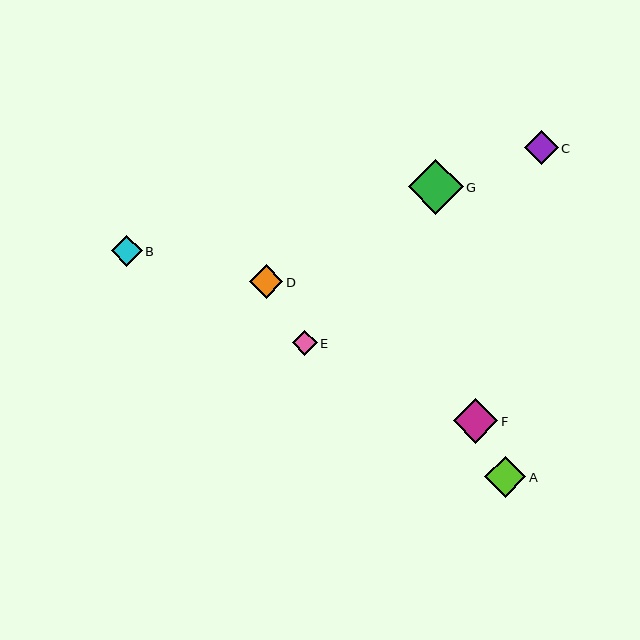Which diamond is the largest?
Diamond G is the largest with a size of approximately 55 pixels.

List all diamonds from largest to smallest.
From largest to smallest: G, F, A, D, C, B, E.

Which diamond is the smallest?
Diamond E is the smallest with a size of approximately 25 pixels.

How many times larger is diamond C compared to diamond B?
Diamond C is approximately 1.1 times the size of diamond B.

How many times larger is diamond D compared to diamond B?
Diamond D is approximately 1.1 times the size of diamond B.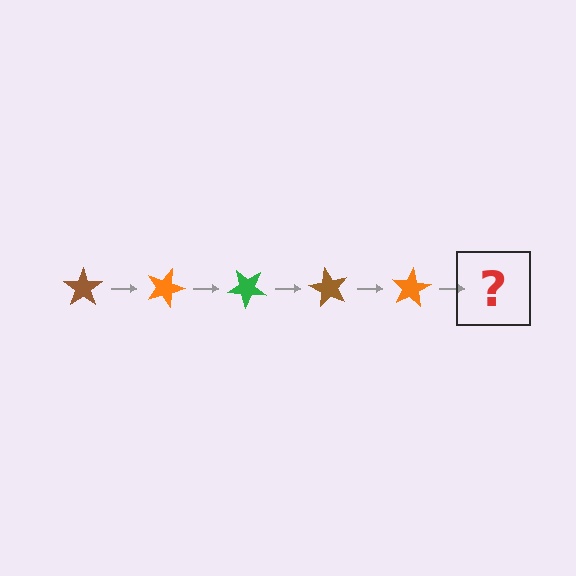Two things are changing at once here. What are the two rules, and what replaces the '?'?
The two rules are that it rotates 20 degrees each step and the color cycles through brown, orange, and green. The '?' should be a green star, rotated 100 degrees from the start.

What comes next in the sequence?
The next element should be a green star, rotated 100 degrees from the start.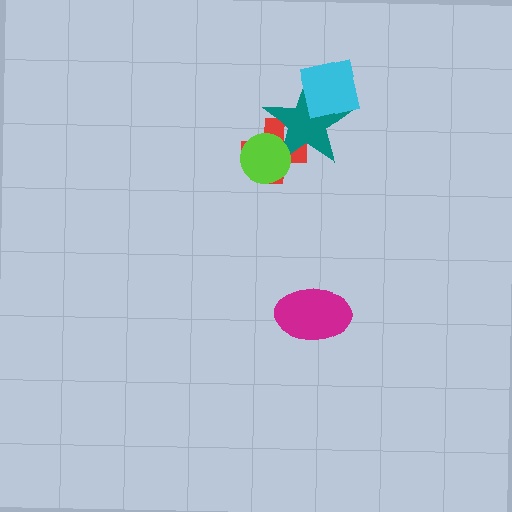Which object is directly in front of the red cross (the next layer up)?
The teal star is directly in front of the red cross.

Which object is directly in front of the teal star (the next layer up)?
The cyan square is directly in front of the teal star.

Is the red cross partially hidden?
Yes, it is partially covered by another shape.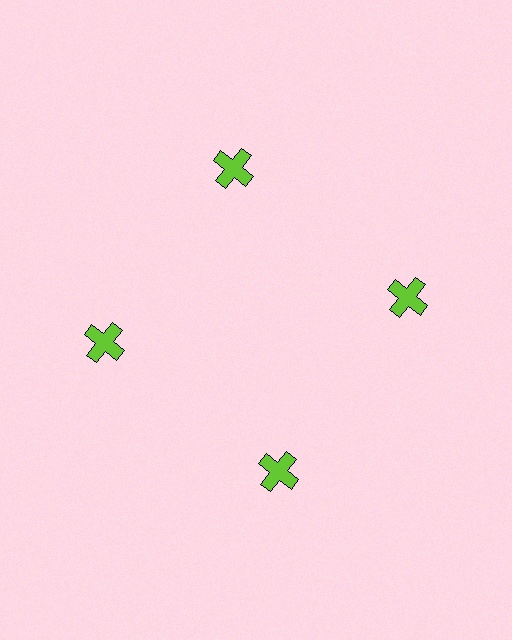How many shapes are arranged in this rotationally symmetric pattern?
There are 4 shapes, arranged in 4 groups of 1.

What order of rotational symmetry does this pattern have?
This pattern has 4-fold rotational symmetry.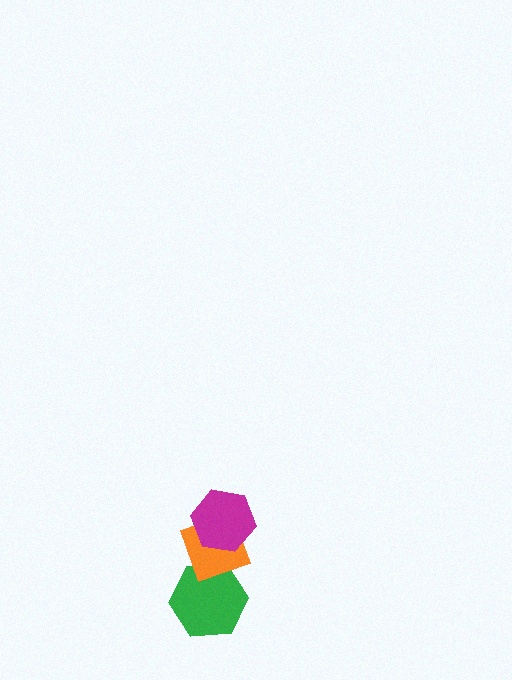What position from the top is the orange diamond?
The orange diamond is 2nd from the top.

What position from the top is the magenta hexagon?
The magenta hexagon is 1st from the top.